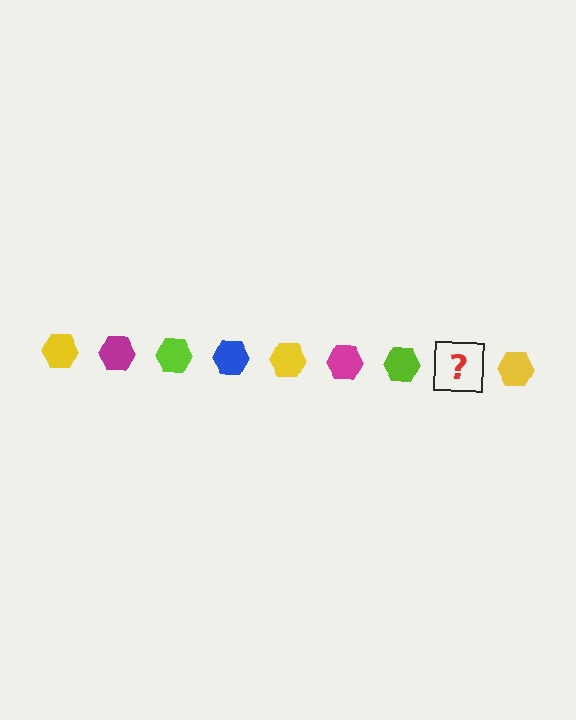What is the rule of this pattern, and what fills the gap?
The rule is that the pattern cycles through yellow, magenta, lime, blue hexagons. The gap should be filled with a blue hexagon.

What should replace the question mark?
The question mark should be replaced with a blue hexagon.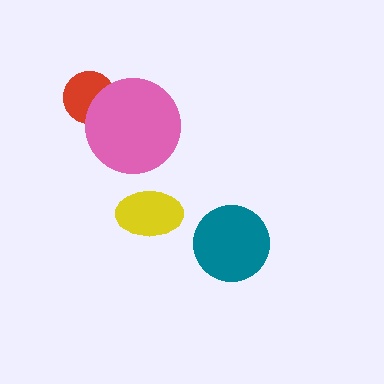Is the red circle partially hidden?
Yes, it is partially covered by another shape.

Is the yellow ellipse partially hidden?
No, no other shape covers it.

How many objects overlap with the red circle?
1 object overlaps with the red circle.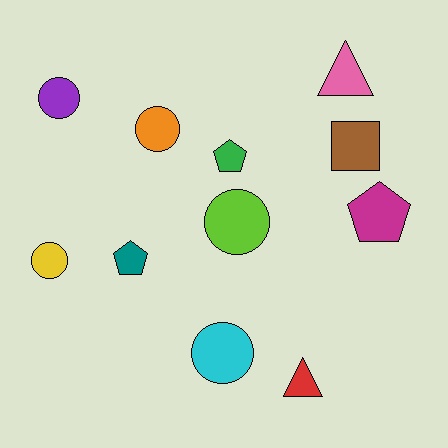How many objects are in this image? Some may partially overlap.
There are 11 objects.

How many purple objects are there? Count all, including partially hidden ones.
There is 1 purple object.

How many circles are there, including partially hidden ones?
There are 5 circles.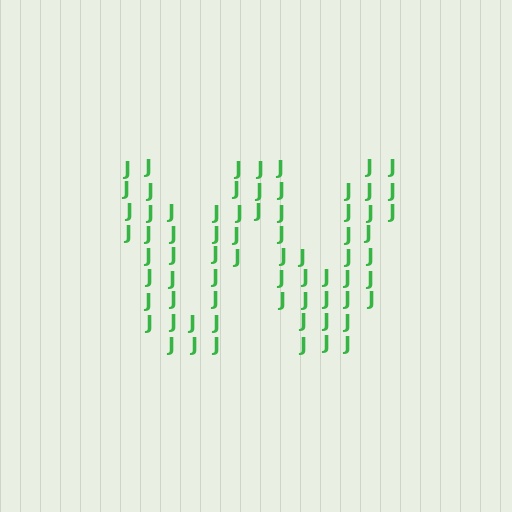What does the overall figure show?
The overall figure shows the letter W.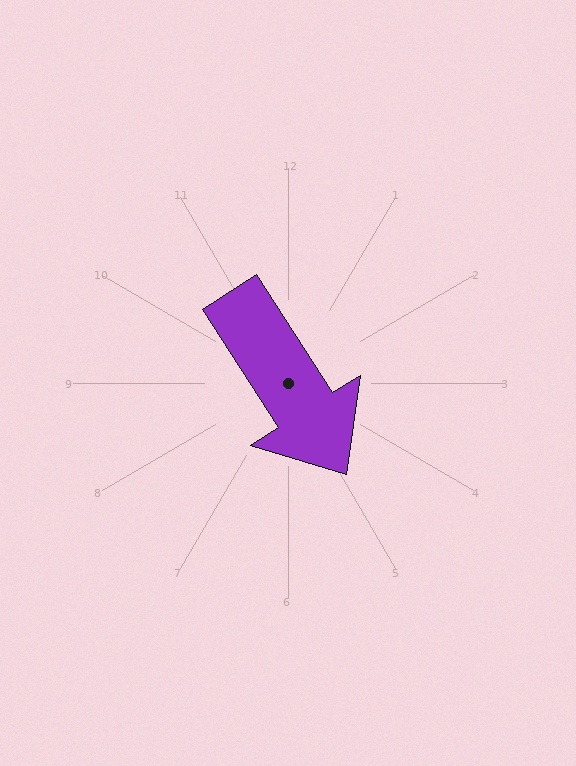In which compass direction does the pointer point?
Southeast.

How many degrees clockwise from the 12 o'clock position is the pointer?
Approximately 147 degrees.